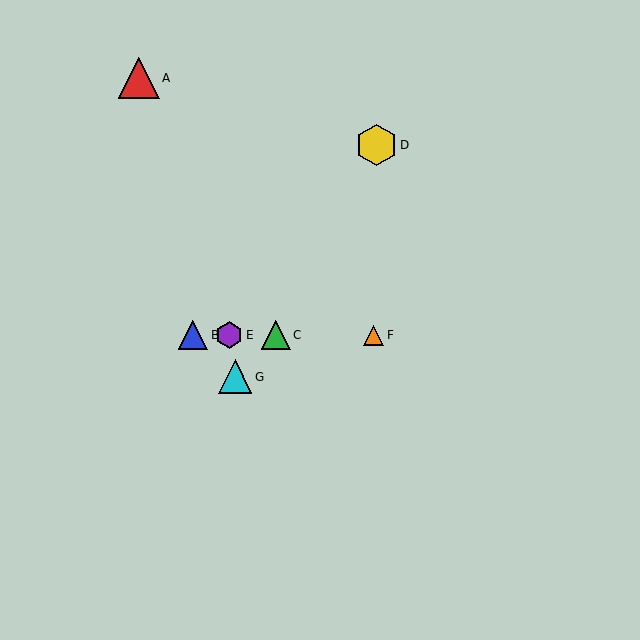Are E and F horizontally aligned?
Yes, both are at y≈335.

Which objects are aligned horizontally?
Objects B, C, E, F are aligned horizontally.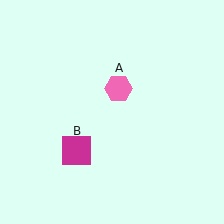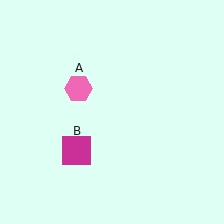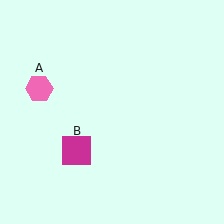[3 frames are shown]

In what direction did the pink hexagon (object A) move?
The pink hexagon (object A) moved left.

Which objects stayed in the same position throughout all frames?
Magenta square (object B) remained stationary.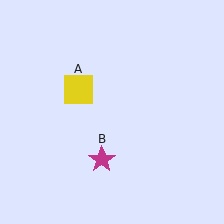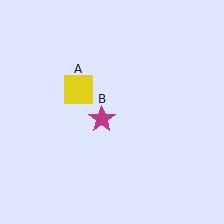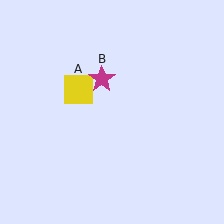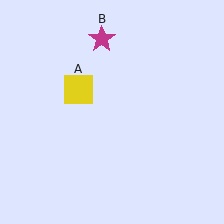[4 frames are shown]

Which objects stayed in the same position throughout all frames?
Yellow square (object A) remained stationary.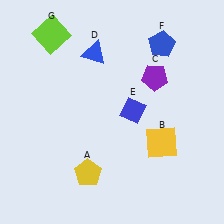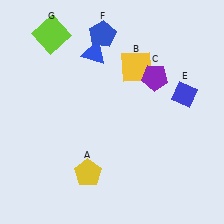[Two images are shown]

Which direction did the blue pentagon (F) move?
The blue pentagon (F) moved left.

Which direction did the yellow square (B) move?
The yellow square (B) moved up.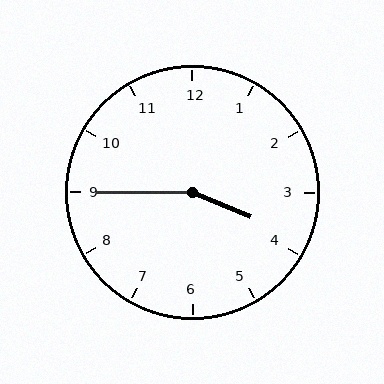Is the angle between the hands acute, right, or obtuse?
It is obtuse.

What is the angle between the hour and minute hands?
Approximately 158 degrees.